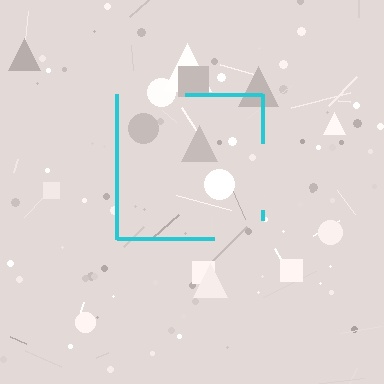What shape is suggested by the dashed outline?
The dashed outline suggests a square.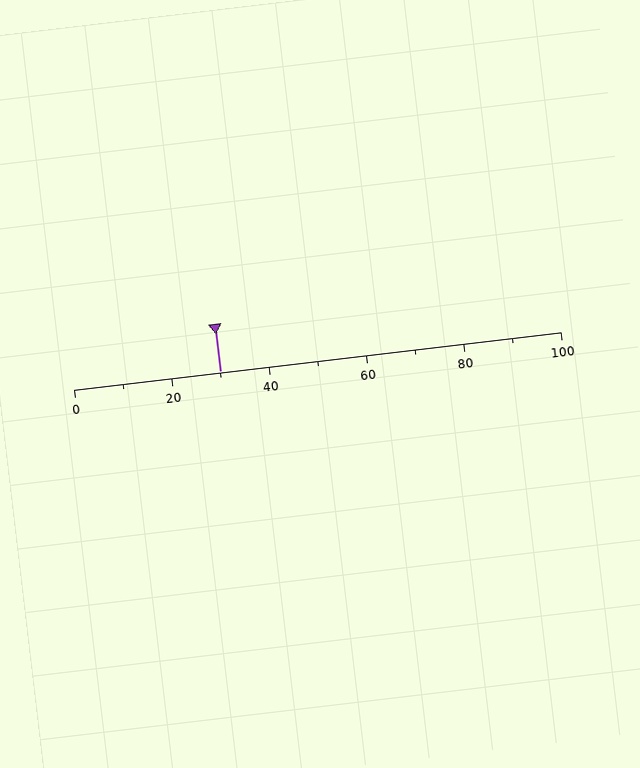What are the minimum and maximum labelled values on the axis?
The axis runs from 0 to 100.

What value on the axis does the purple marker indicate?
The marker indicates approximately 30.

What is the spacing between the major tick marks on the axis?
The major ticks are spaced 20 apart.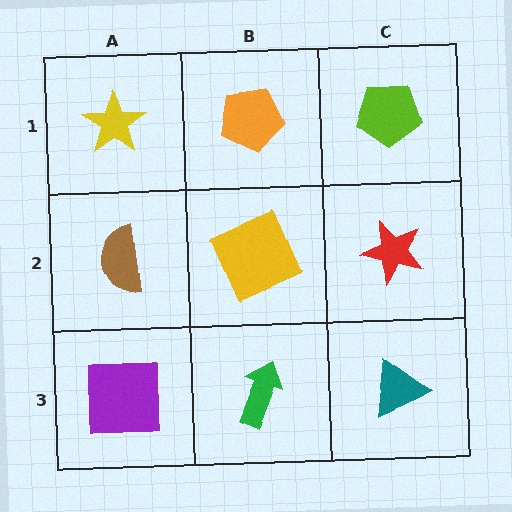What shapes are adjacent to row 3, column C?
A red star (row 2, column C), a green arrow (row 3, column B).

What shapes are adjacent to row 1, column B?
A yellow square (row 2, column B), a yellow star (row 1, column A), a lime pentagon (row 1, column C).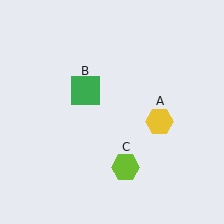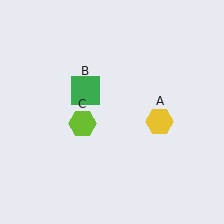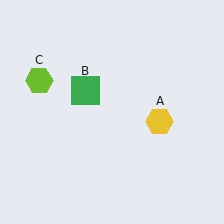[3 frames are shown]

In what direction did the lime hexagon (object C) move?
The lime hexagon (object C) moved up and to the left.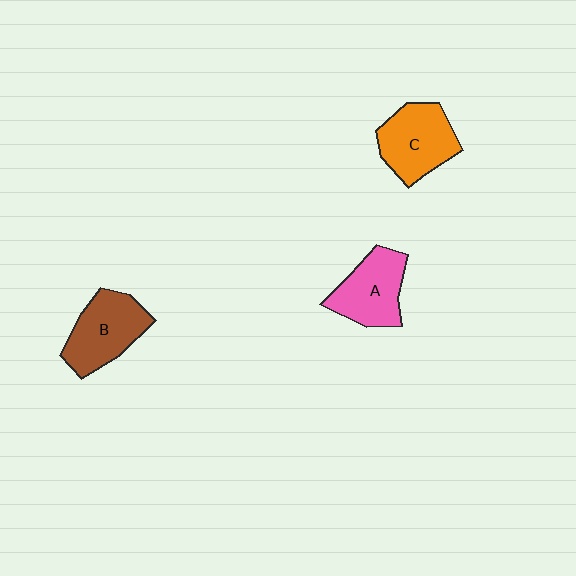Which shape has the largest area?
Shape B (brown).